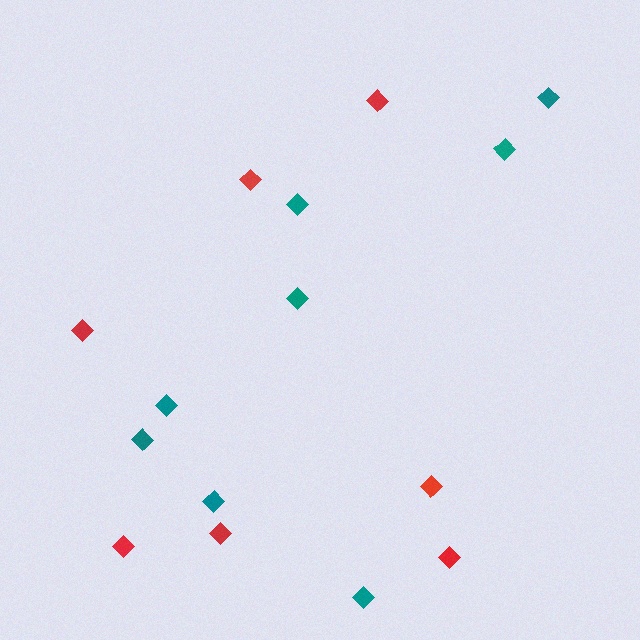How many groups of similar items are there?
There are 2 groups: one group of teal diamonds (8) and one group of red diamonds (7).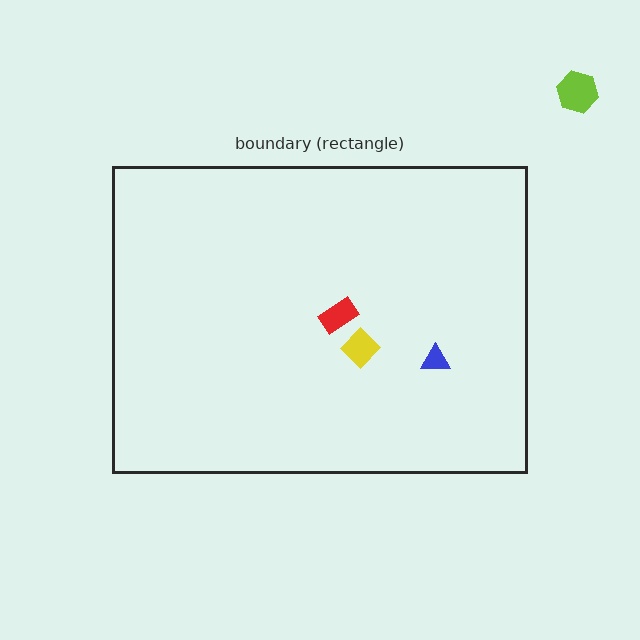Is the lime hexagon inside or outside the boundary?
Outside.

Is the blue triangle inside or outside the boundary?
Inside.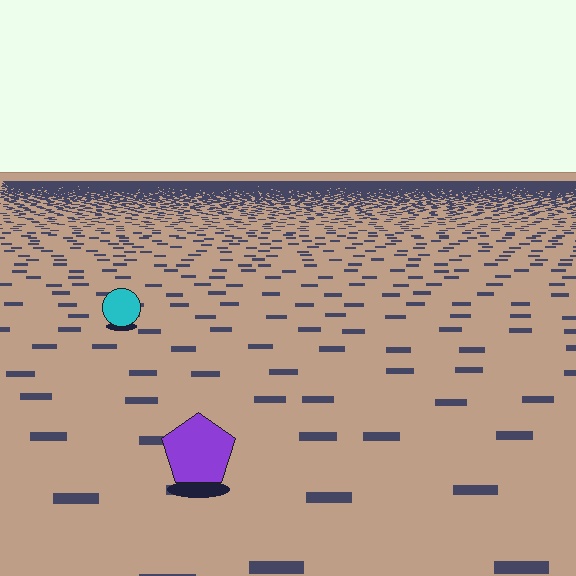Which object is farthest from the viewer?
The cyan circle is farthest from the viewer. It appears smaller and the ground texture around it is denser.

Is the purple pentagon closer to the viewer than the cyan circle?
Yes. The purple pentagon is closer — you can tell from the texture gradient: the ground texture is coarser near it.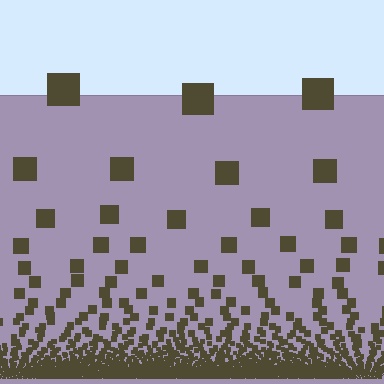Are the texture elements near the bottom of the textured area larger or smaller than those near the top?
Smaller. The gradient is inverted — elements near the bottom are smaller and denser.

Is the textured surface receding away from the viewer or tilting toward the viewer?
The surface appears to tilt toward the viewer. Texture elements get larger and sparser toward the top.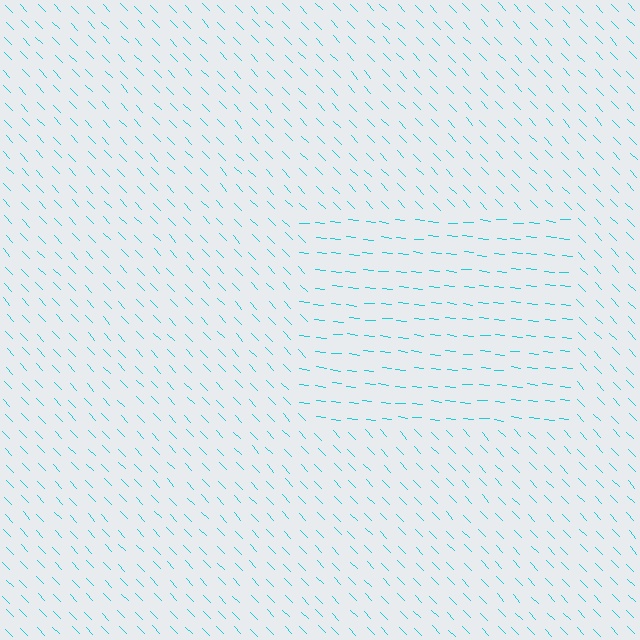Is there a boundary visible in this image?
Yes, there is a texture boundary formed by a change in line orientation.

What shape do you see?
I see a rectangle.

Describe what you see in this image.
The image is filled with small cyan line segments. A rectangle region in the image has lines oriented differently from the surrounding lines, creating a visible texture boundary.